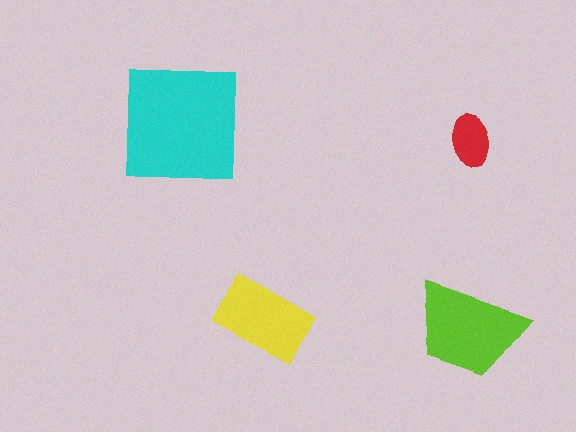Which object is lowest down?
The lime trapezoid is bottommost.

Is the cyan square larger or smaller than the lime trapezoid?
Larger.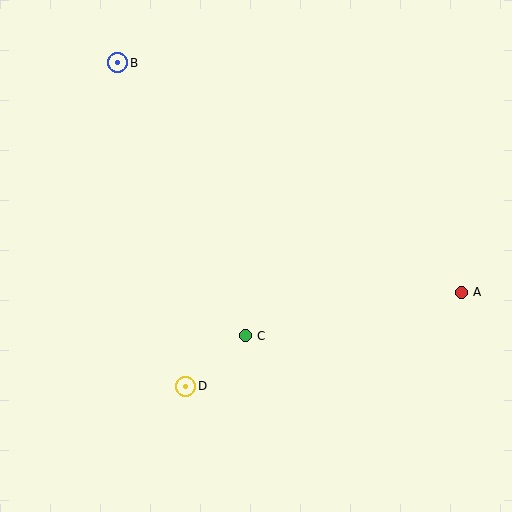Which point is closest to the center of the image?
Point C at (245, 336) is closest to the center.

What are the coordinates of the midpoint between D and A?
The midpoint between D and A is at (324, 339).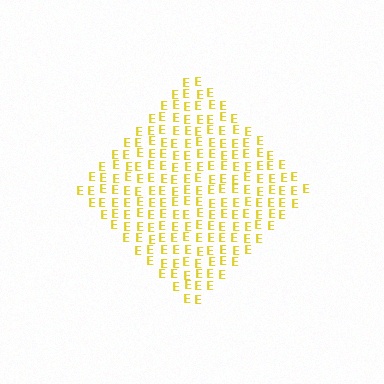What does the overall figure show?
The overall figure shows a diamond.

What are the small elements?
The small elements are letter E's.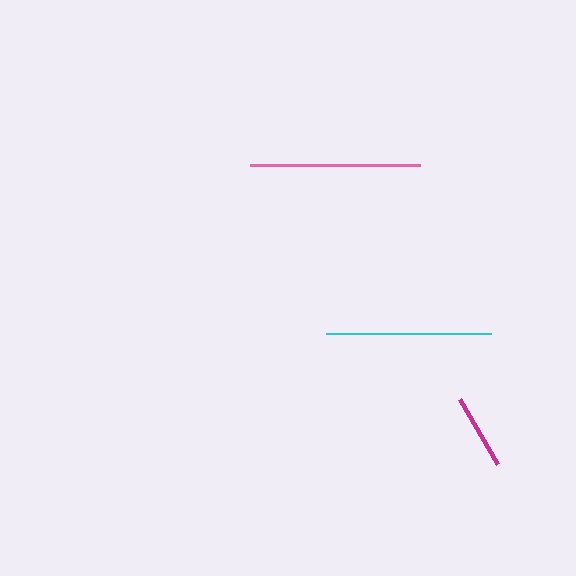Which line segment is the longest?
The pink line is the longest at approximately 170 pixels.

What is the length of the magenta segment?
The magenta segment is approximately 76 pixels long.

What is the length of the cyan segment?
The cyan segment is approximately 165 pixels long.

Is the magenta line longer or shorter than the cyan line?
The cyan line is longer than the magenta line.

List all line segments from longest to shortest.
From longest to shortest: pink, cyan, magenta.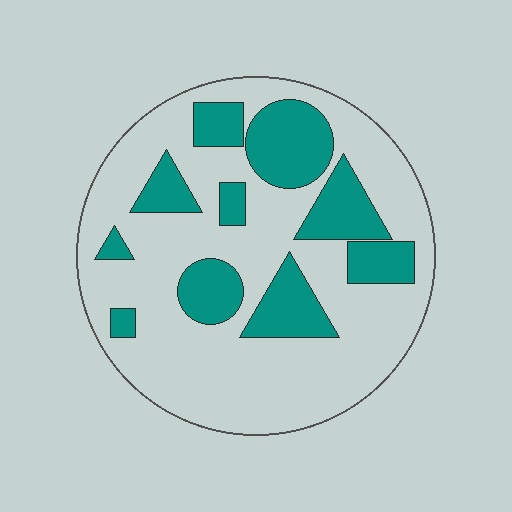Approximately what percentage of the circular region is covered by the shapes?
Approximately 30%.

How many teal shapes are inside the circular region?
10.